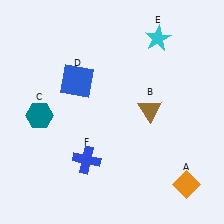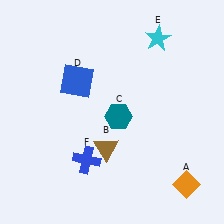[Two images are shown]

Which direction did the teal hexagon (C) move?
The teal hexagon (C) moved right.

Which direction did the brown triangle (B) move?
The brown triangle (B) moved left.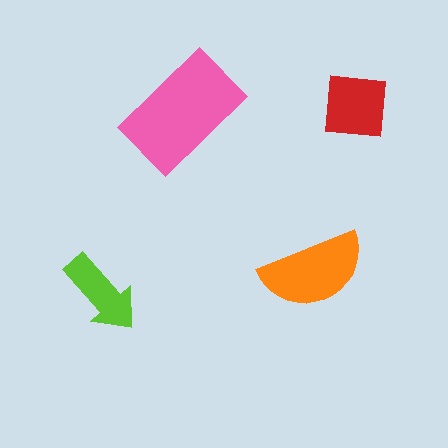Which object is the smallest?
The lime arrow.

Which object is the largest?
The pink rectangle.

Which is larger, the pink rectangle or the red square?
The pink rectangle.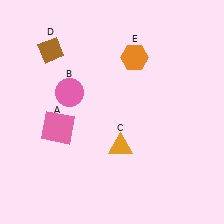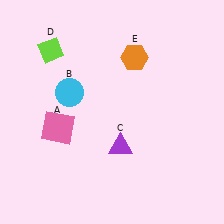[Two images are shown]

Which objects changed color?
B changed from pink to cyan. C changed from orange to purple. D changed from brown to lime.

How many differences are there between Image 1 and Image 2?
There are 3 differences between the two images.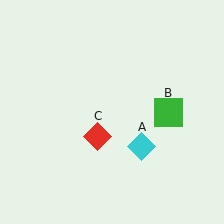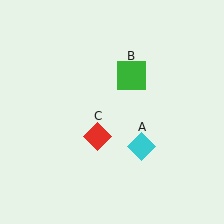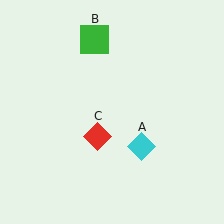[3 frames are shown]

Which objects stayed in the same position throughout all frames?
Cyan diamond (object A) and red diamond (object C) remained stationary.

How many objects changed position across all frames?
1 object changed position: green square (object B).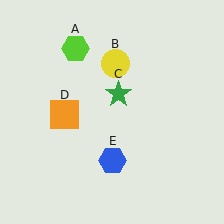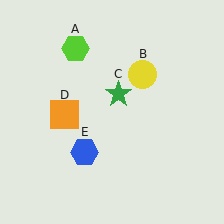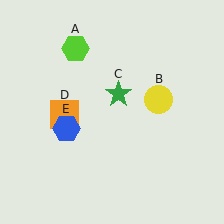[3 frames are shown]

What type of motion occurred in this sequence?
The yellow circle (object B), blue hexagon (object E) rotated clockwise around the center of the scene.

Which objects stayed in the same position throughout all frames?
Lime hexagon (object A) and green star (object C) and orange square (object D) remained stationary.